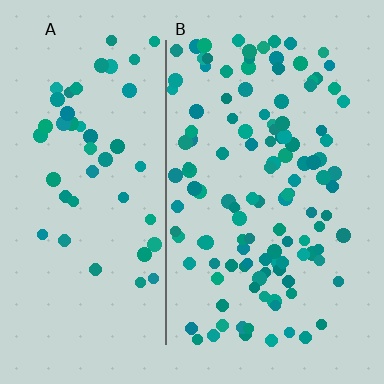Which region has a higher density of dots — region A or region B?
B (the right).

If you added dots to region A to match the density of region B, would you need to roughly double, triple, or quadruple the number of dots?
Approximately double.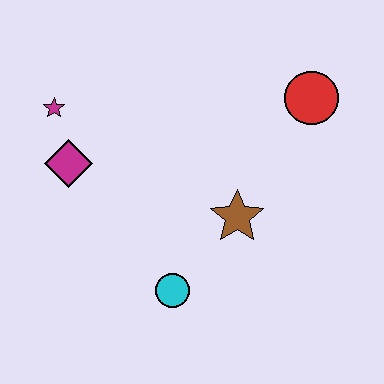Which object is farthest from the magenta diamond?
The red circle is farthest from the magenta diamond.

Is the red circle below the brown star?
No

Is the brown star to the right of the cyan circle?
Yes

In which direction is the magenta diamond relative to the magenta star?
The magenta diamond is below the magenta star.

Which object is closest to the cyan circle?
The brown star is closest to the cyan circle.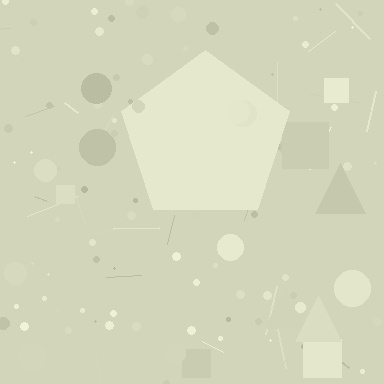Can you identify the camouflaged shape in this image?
The camouflaged shape is a pentagon.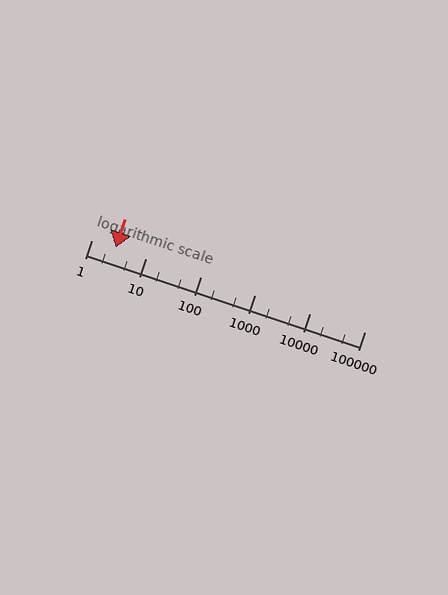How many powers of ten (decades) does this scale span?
The scale spans 5 decades, from 1 to 100000.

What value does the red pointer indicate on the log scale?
The pointer indicates approximately 2.8.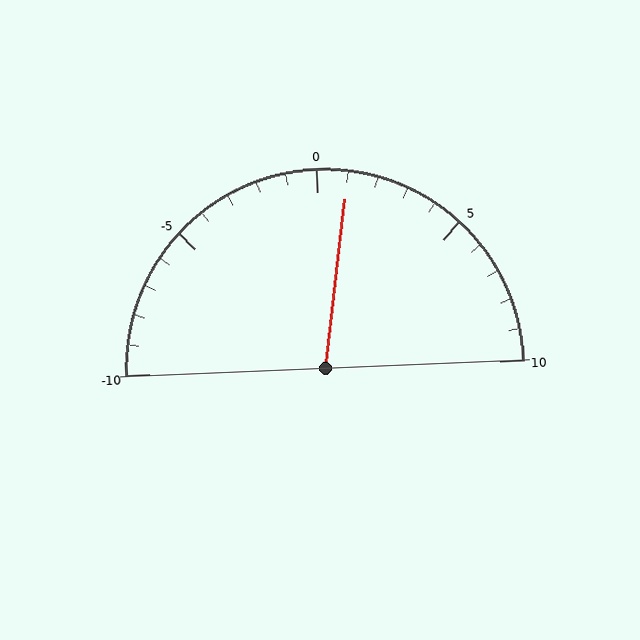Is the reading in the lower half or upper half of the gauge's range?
The reading is in the upper half of the range (-10 to 10).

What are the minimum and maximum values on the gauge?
The gauge ranges from -10 to 10.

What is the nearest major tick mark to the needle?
The nearest major tick mark is 0.